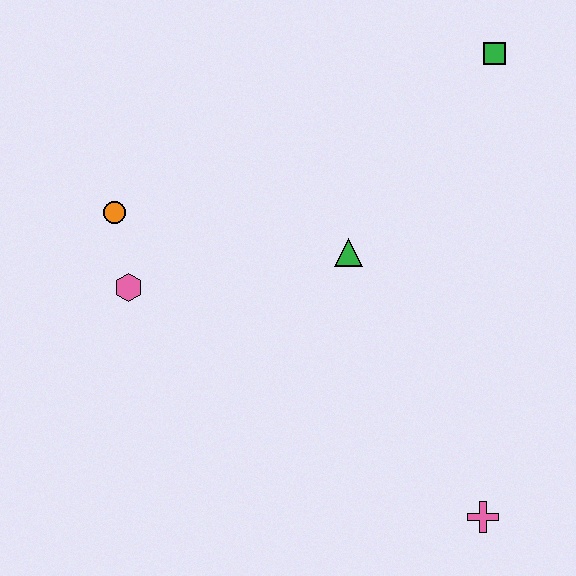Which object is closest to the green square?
The green triangle is closest to the green square.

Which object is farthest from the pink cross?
The orange circle is farthest from the pink cross.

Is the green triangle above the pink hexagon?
Yes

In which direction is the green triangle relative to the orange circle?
The green triangle is to the right of the orange circle.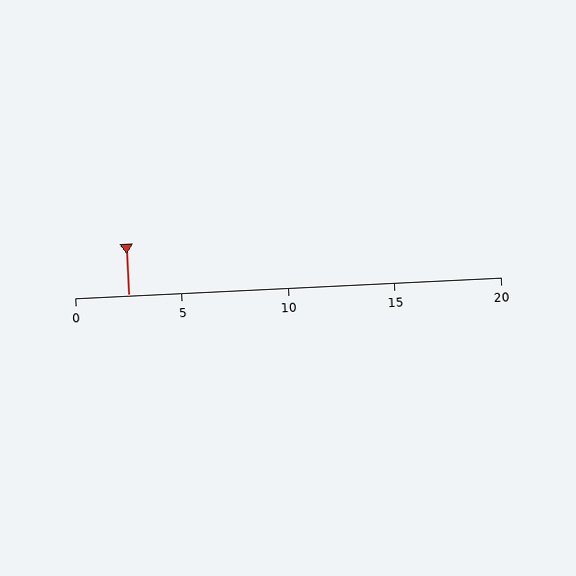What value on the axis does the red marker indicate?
The marker indicates approximately 2.5.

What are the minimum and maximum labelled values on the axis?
The axis runs from 0 to 20.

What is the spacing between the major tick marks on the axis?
The major ticks are spaced 5 apart.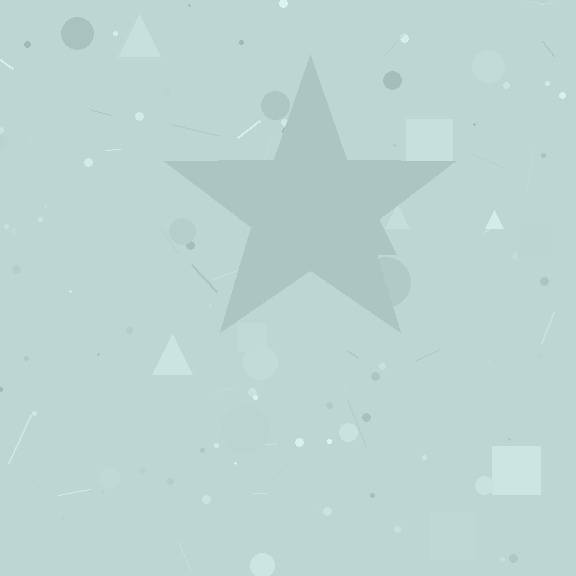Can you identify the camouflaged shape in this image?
The camouflaged shape is a star.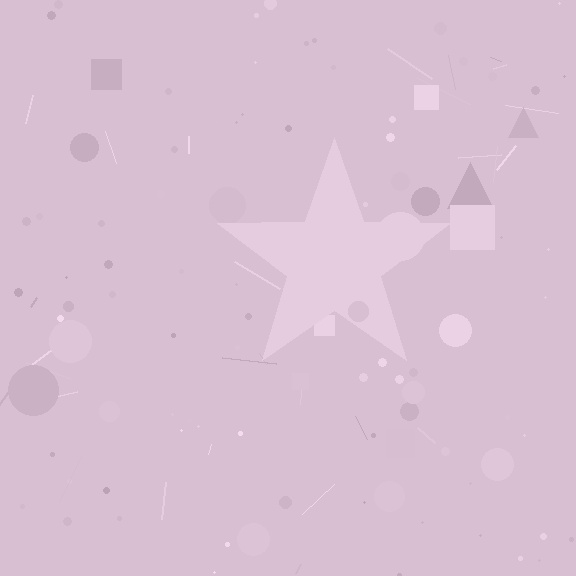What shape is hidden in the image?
A star is hidden in the image.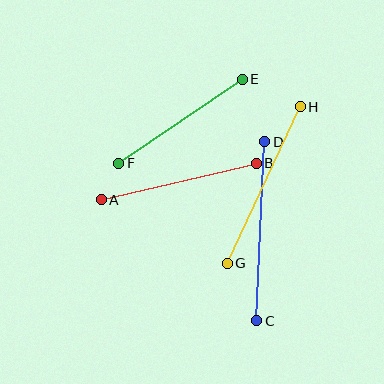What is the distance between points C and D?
The distance is approximately 179 pixels.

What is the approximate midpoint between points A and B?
The midpoint is at approximately (179, 182) pixels.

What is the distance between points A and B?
The distance is approximately 159 pixels.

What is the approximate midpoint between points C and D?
The midpoint is at approximately (261, 231) pixels.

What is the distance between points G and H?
The distance is approximately 173 pixels.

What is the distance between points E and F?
The distance is approximately 149 pixels.